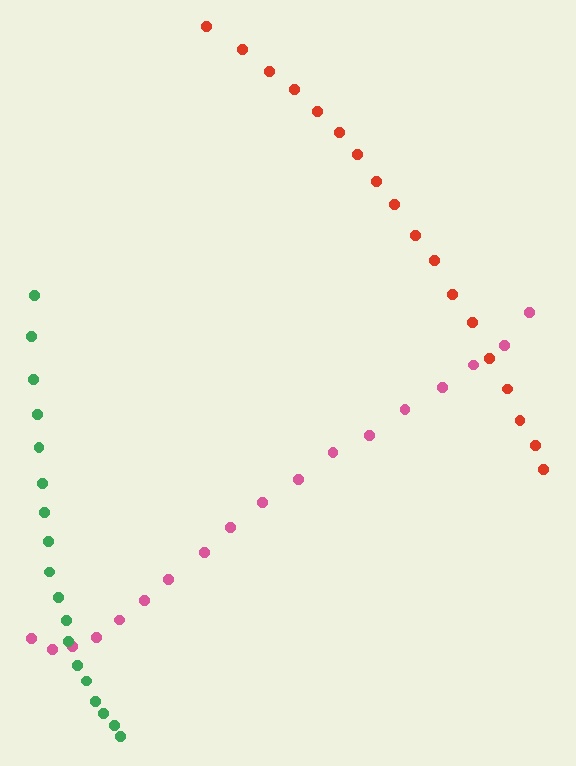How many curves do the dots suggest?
There are 3 distinct paths.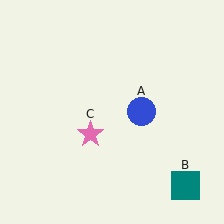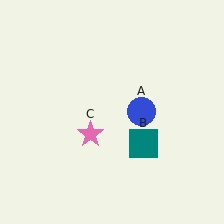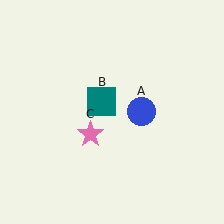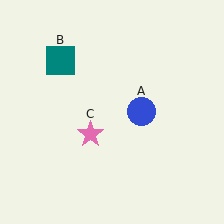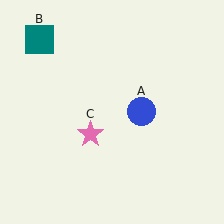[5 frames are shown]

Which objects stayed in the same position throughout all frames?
Blue circle (object A) and pink star (object C) remained stationary.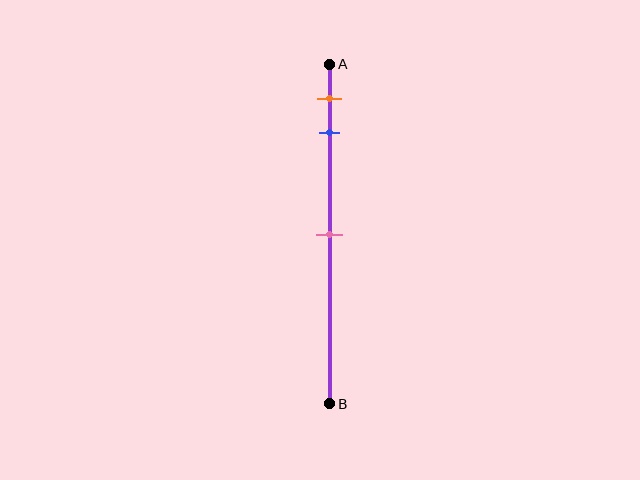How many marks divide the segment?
There are 3 marks dividing the segment.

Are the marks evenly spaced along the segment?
No, the marks are not evenly spaced.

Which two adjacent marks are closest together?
The orange and blue marks are the closest adjacent pair.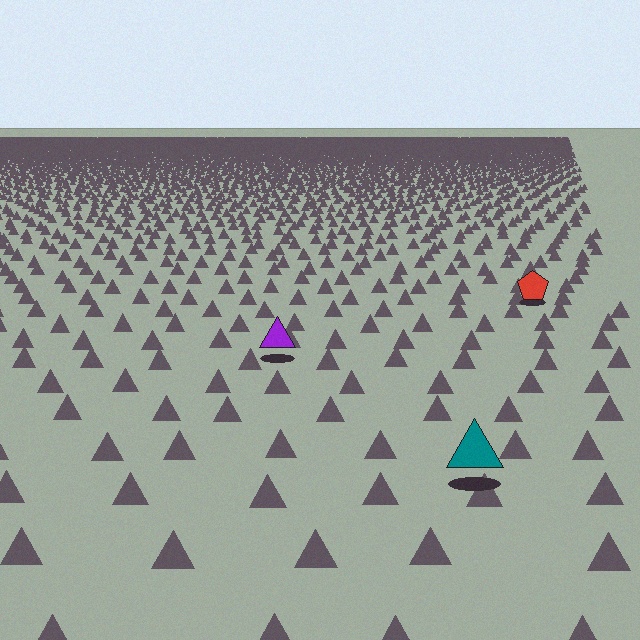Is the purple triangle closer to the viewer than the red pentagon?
Yes. The purple triangle is closer — you can tell from the texture gradient: the ground texture is coarser near it.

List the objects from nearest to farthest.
From nearest to farthest: the teal triangle, the purple triangle, the red pentagon.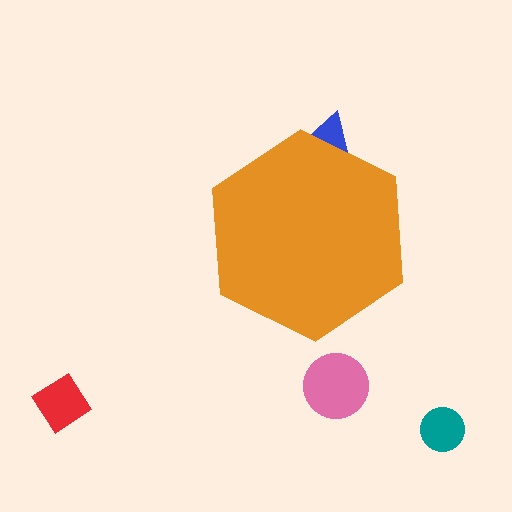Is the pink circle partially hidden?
No, the pink circle is fully visible.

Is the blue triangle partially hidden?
Yes, the blue triangle is partially hidden behind the orange hexagon.